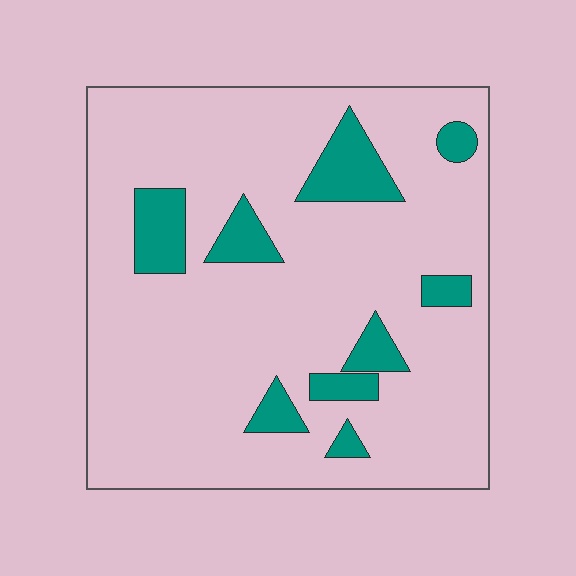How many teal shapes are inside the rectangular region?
9.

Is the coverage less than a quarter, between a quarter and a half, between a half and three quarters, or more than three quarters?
Less than a quarter.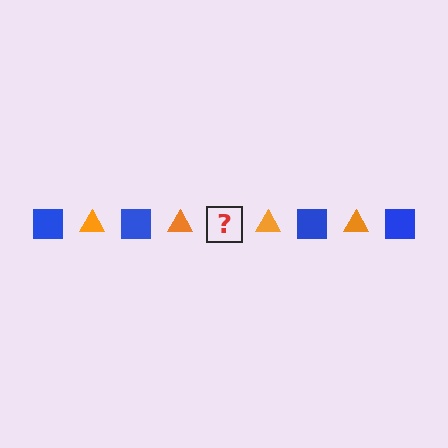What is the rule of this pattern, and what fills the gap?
The rule is that the pattern alternates between blue square and orange triangle. The gap should be filled with a blue square.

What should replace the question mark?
The question mark should be replaced with a blue square.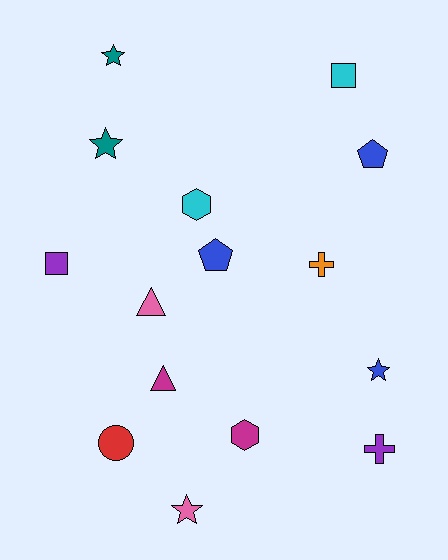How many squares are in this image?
There are 2 squares.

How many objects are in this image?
There are 15 objects.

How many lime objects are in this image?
There are no lime objects.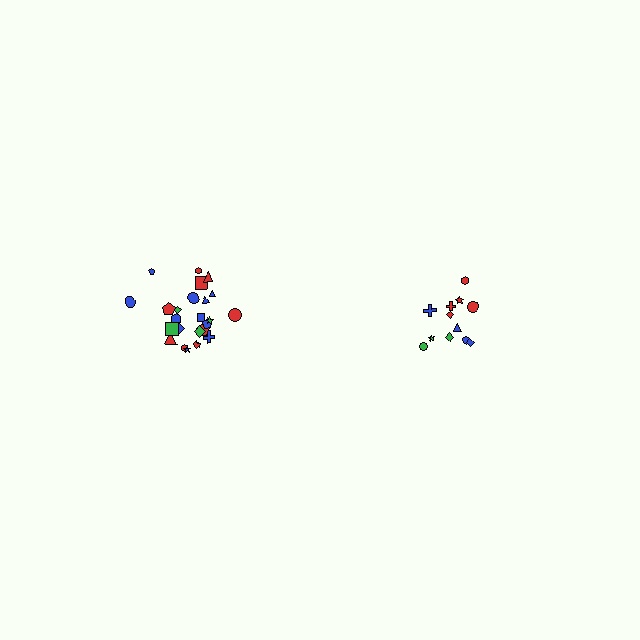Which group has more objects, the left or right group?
The left group.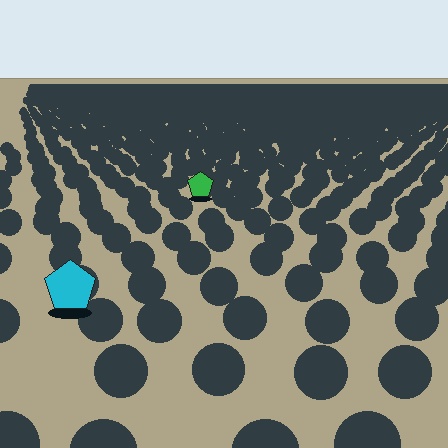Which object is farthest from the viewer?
The green pentagon is farthest from the viewer. It appears smaller and the ground texture around it is denser.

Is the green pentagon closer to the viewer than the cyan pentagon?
No. The cyan pentagon is closer — you can tell from the texture gradient: the ground texture is coarser near it.